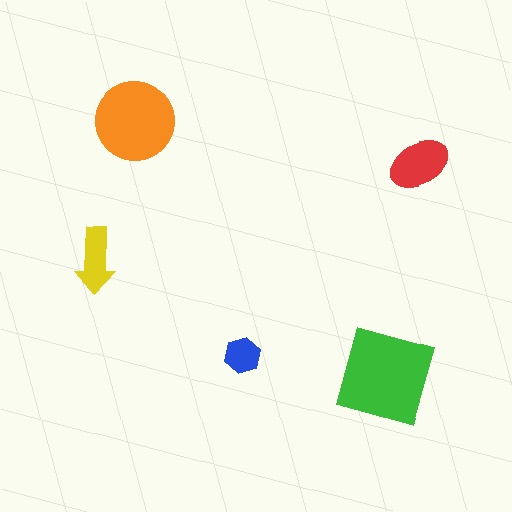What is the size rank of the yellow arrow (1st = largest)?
4th.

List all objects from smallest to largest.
The blue hexagon, the yellow arrow, the red ellipse, the orange circle, the green diamond.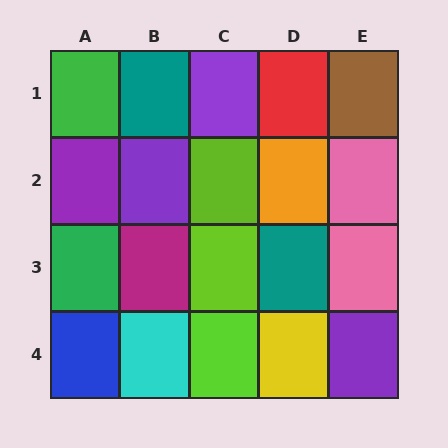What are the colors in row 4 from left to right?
Blue, cyan, lime, yellow, purple.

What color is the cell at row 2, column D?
Orange.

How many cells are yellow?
1 cell is yellow.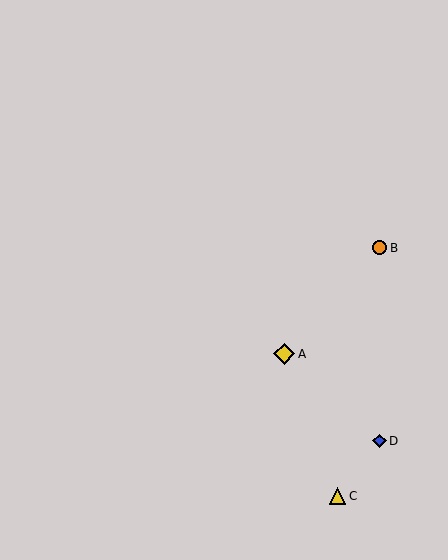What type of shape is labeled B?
Shape B is an orange circle.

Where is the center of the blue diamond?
The center of the blue diamond is at (380, 441).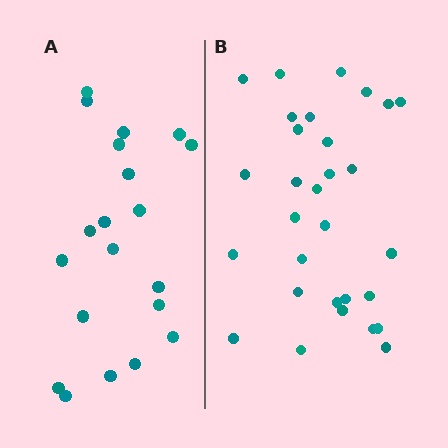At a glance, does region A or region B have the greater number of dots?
Region B (the right region) has more dots.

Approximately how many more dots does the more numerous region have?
Region B has roughly 10 or so more dots than region A.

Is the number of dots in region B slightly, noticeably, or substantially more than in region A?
Region B has substantially more. The ratio is roughly 1.5 to 1.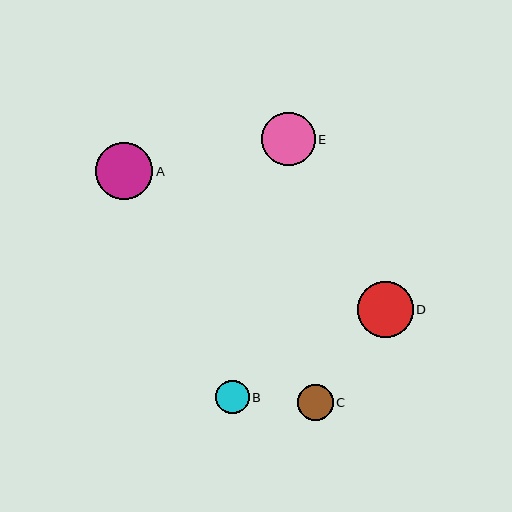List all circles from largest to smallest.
From largest to smallest: A, D, E, C, B.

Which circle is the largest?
Circle A is the largest with a size of approximately 57 pixels.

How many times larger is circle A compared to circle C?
Circle A is approximately 1.6 times the size of circle C.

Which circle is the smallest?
Circle B is the smallest with a size of approximately 34 pixels.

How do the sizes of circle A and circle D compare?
Circle A and circle D are approximately the same size.